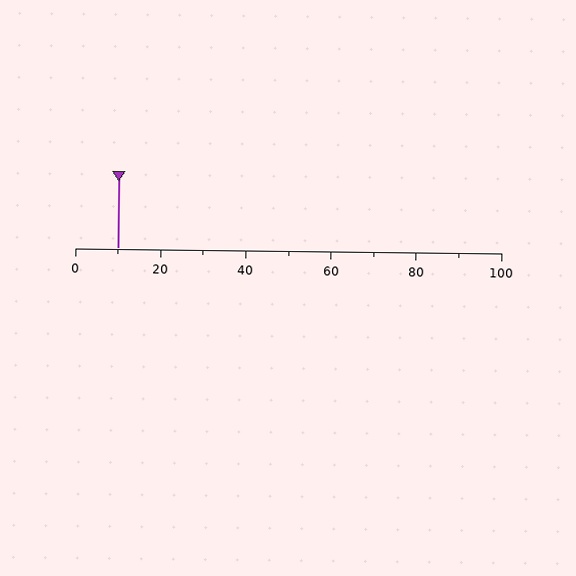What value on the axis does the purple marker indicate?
The marker indicates approximately 10.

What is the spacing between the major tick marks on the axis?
The major ticks are spaced 20 apart.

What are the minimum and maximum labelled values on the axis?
The axis runs from 0 to 100.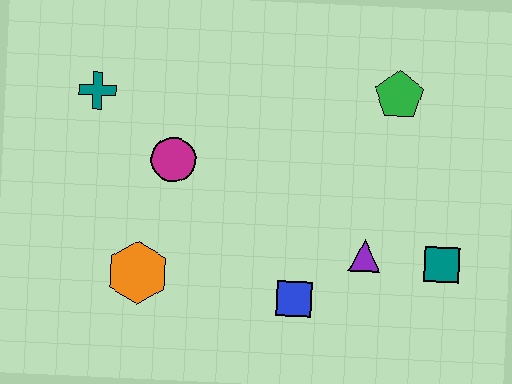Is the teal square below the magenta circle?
Yes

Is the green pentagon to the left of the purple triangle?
No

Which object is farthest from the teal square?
The teal cross is farthest from the teal square.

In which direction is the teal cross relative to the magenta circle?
The teal cross is to the left of the magenta circle.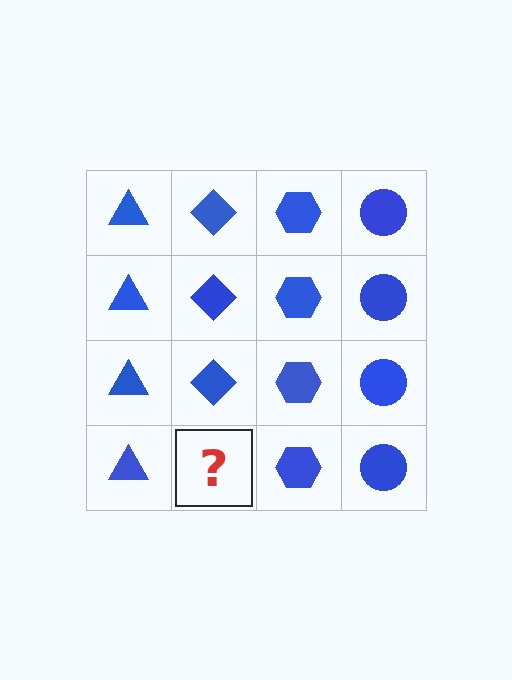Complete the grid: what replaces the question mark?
The question mark should be replaced with a blue diamond.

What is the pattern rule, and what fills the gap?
The rule is that each column has a consistent shape. The gap should be filled with a blue diamond.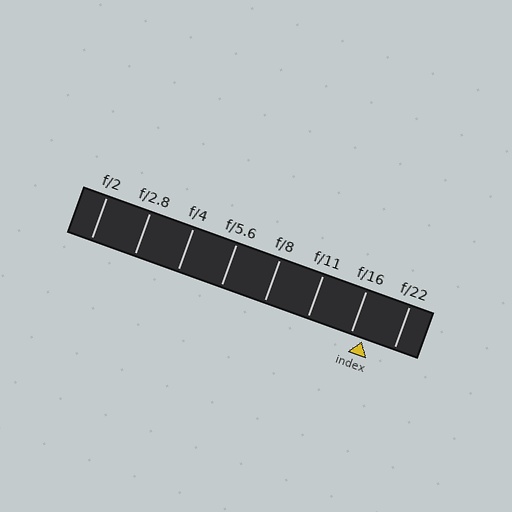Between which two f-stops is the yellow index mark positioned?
The index mark is between f/16 and f/22.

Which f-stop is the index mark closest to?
The index mark is closest to f/16.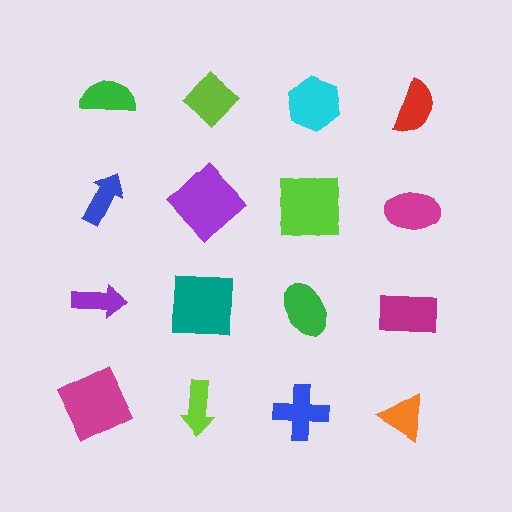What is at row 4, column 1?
A magenta square.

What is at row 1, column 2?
A lime diamond.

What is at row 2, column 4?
A magenta ellipse.